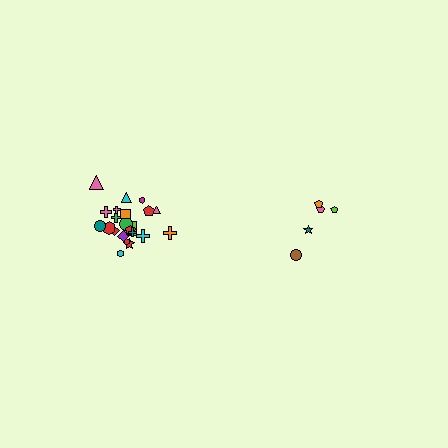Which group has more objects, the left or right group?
The left group.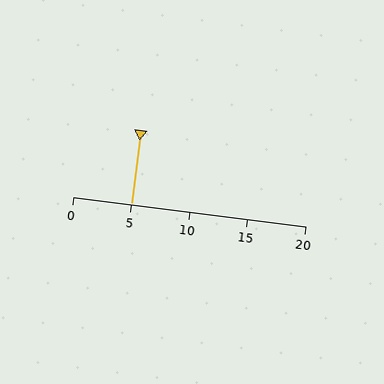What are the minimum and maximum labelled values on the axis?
The axis runs from 0 to 20.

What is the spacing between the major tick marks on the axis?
The major ticks are spaced 5 apart.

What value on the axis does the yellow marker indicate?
The marker indicates approximately 5.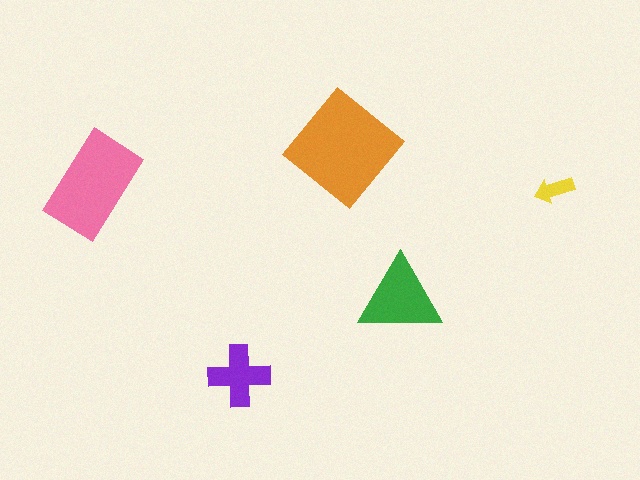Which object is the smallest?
The yellow arrow.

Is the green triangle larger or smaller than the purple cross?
Larger.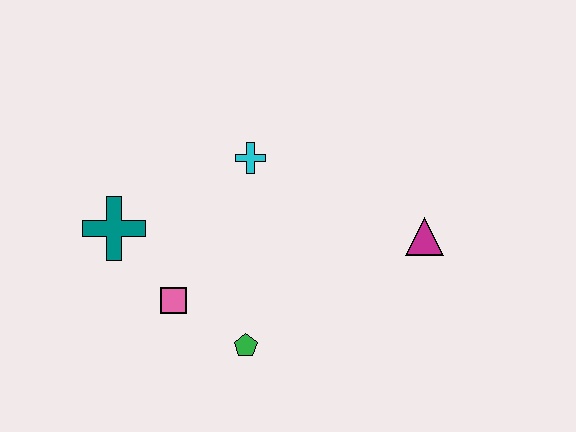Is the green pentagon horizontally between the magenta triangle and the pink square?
Yes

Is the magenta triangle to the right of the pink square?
Yes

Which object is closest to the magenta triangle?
The cyan cross is closest to the magenta triangle.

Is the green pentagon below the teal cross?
Yes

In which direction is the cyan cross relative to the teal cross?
The cyan cross is to the right of the teal cross.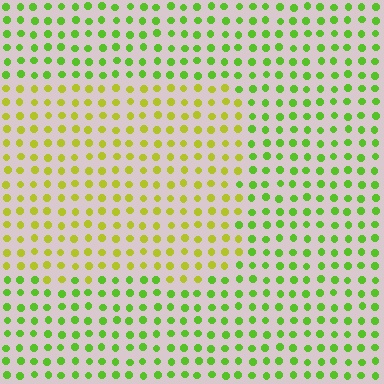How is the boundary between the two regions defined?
The boundary is defined purely by a slight shift in hue (about 35 degrees). Spacing, size, and orientation are identical on both sides.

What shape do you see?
I see a rectangle.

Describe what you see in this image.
The image is filled with small lime elements in a uniform arrangement. A rectangle-shaped region is visible where the elements are tinted to a slightly different hue, forming a subtle color boundary.